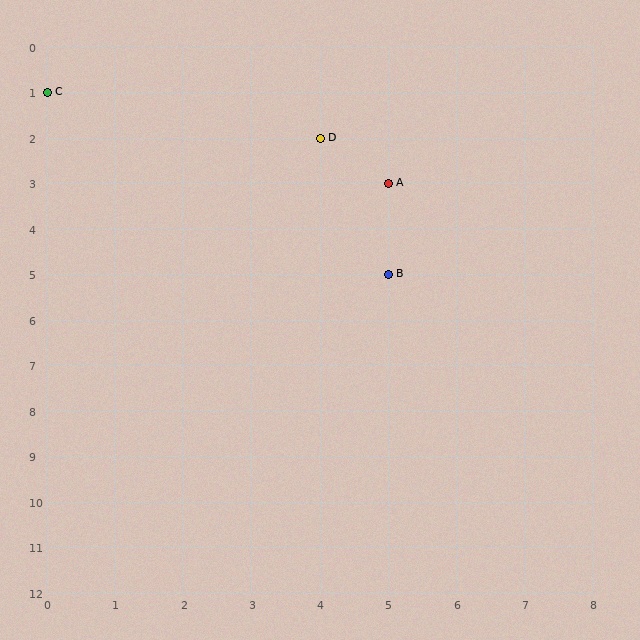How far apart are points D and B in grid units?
Points D and B are 1 column and 3 rows apart (about 3.2 grid units diagonally).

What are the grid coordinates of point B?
Point B is at grid coordinates (5, 5).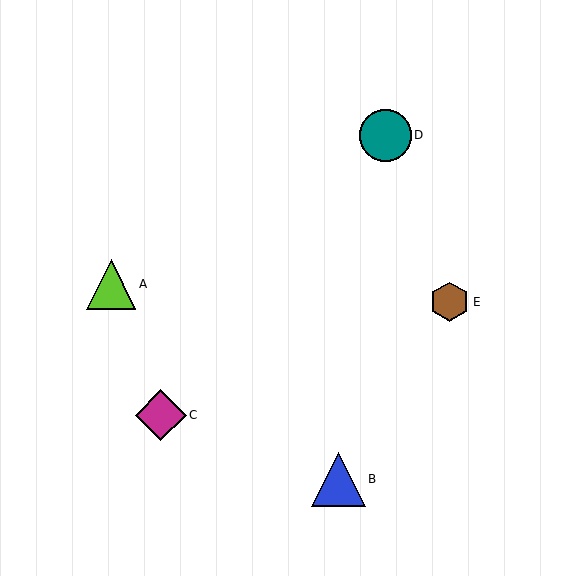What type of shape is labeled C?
Shape C is a magenta diamond.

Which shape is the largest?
The blue triangle (labeled B) is the largest.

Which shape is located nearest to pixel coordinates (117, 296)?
The lime triangle (labeled A) at (111, 284) is nearest to that location.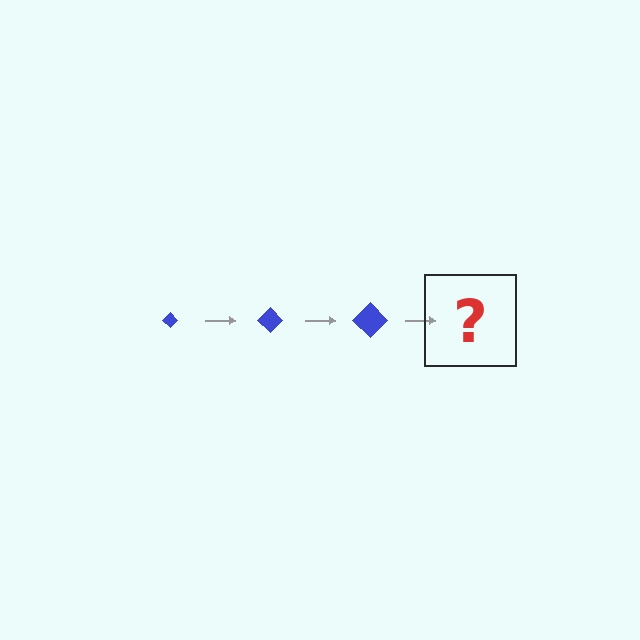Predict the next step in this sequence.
The next step is a blue diamond, larger than the previous one.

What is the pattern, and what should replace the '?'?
The pattern is that the diamond gets progressively larger each step. The '?' should be a blue diamond, larger than the previous one.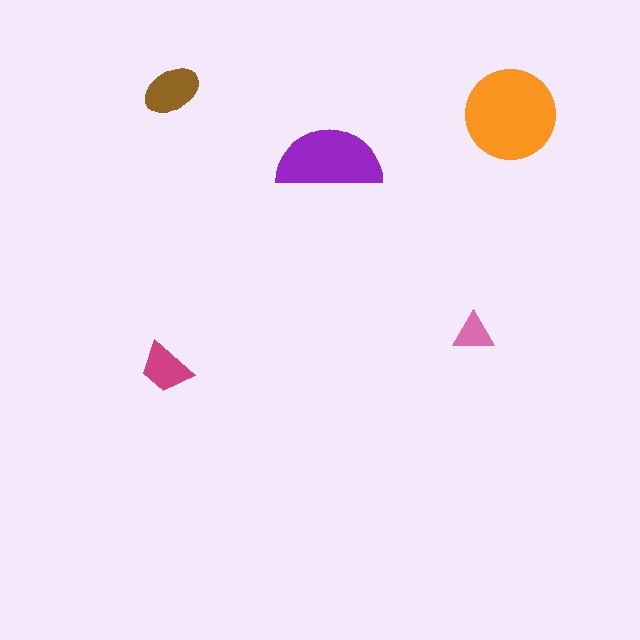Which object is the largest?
The orange circle.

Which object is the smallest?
The pink triangle.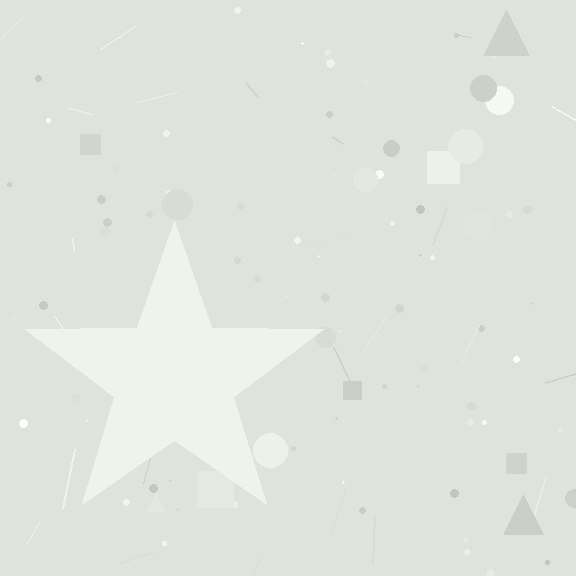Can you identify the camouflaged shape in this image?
The camouflaged shape is a star.